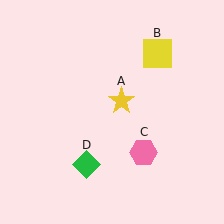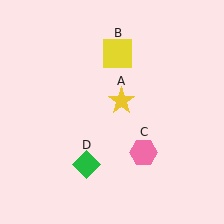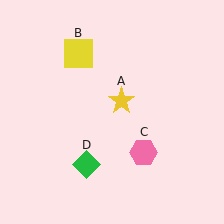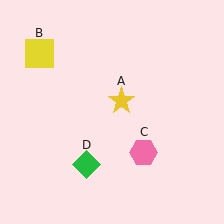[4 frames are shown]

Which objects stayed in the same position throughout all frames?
Yellow star (object A) and pink hexagon (object C) and green diamond (object D) remained stationary.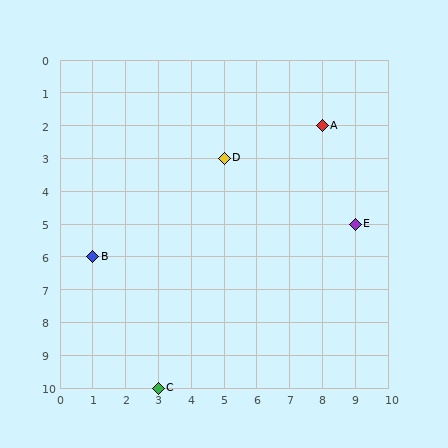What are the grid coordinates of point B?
Point B is at grid coordinates (1, 6).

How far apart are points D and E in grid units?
Points D and E are 4 columns and 2 rows apart (about 4.5 grid units diagonally).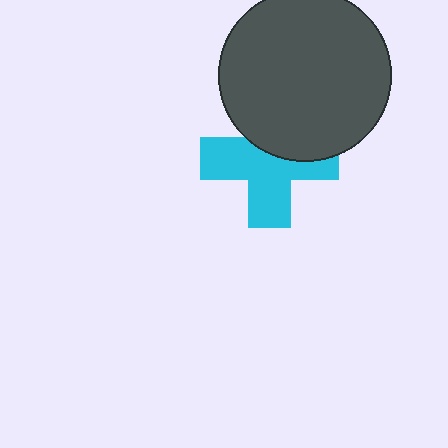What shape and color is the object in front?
The object in front is a dark gray circle.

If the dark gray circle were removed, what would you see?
You would see the complete cyan cross.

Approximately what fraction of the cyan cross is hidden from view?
Roughly 39% of the cyan cross is hidden behind the dark gray circle.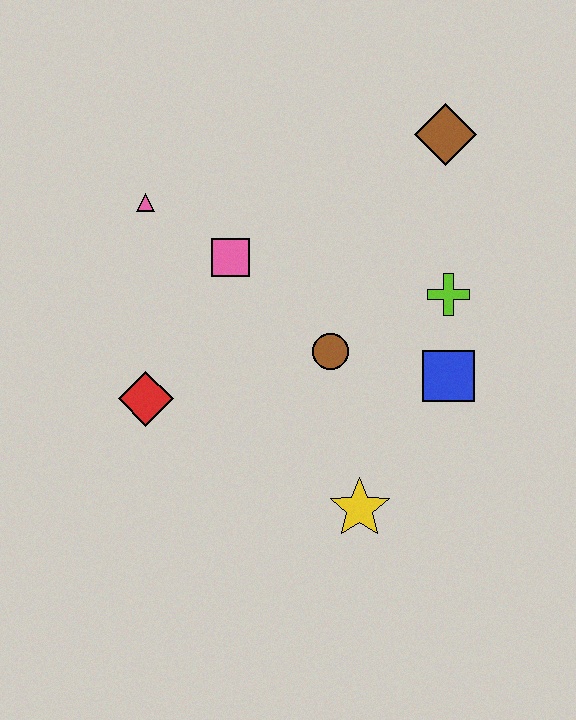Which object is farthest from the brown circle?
The brown diamond is farthest from the brown circle.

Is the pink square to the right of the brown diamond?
No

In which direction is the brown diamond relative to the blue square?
The brown diamond is above the blue square.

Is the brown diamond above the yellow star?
Yes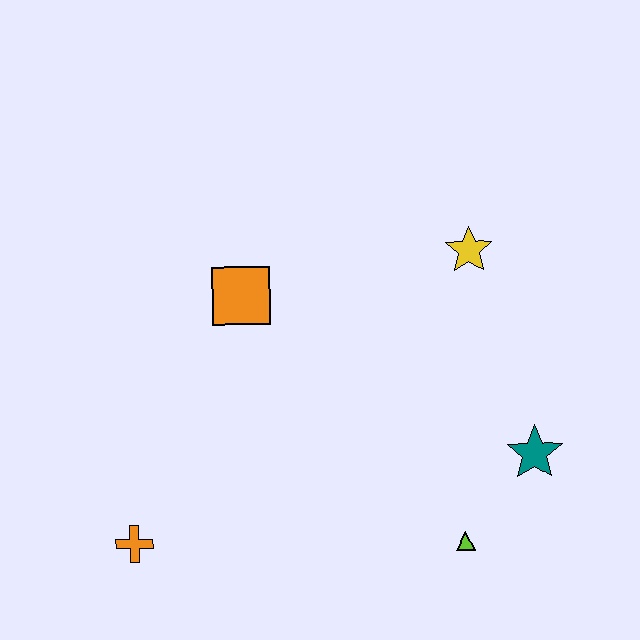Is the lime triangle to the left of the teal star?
Yes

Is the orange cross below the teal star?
Yes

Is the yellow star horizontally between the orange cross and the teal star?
Yes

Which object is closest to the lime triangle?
The teal star is closest to the lime triangle.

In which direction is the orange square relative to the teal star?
The orange square is to the left of the teal star.